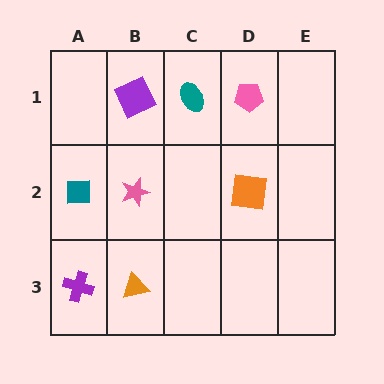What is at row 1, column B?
A purple square.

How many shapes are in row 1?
3 shapes.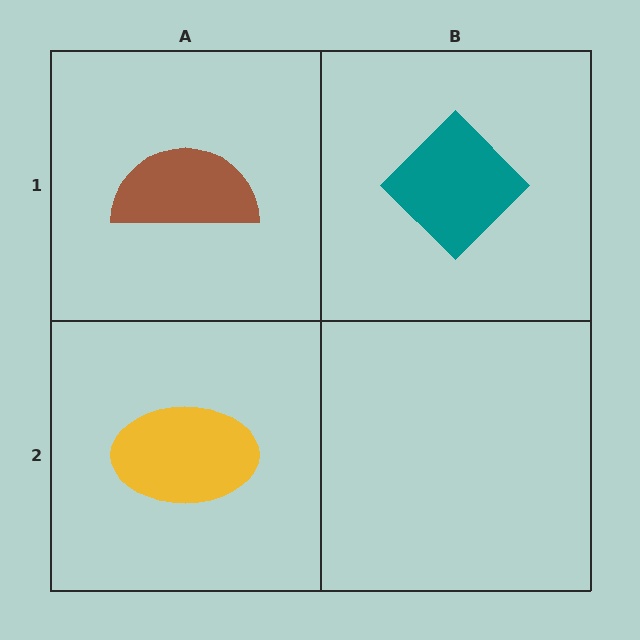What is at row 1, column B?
A teal diamond.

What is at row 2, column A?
A yellow ellipse.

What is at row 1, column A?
A brown semicircle.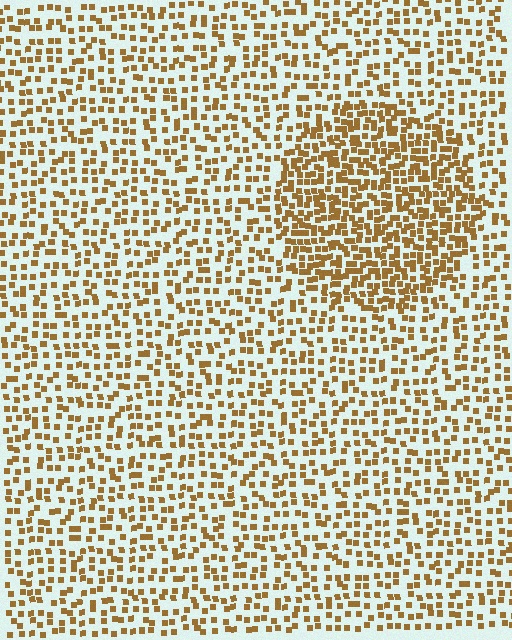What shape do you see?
I see a circle.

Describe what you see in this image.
The image contains small brown elements arranged at two different densities. A circle-shaped region is visible where the elements are more densely packed than the surrounding area.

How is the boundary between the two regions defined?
The boundary is defined by a change in element density (approximately 1.9x ratio). All elements are the same color, size, and shape.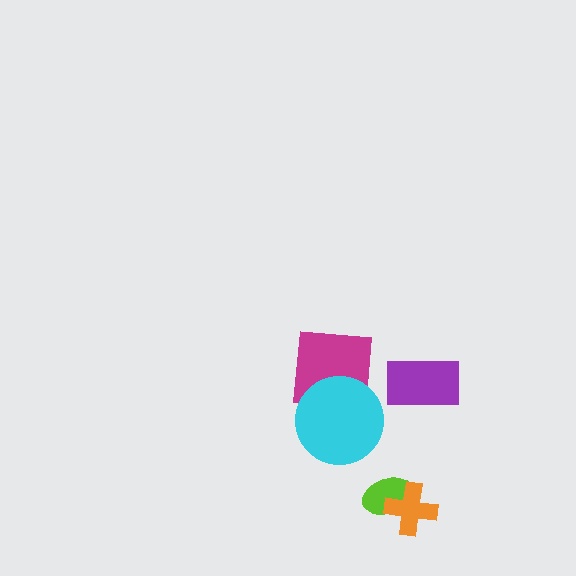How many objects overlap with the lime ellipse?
1 object overlaps with the lime ellipse.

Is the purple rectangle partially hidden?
No, no other shape covers it.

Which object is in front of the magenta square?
The cyan circle is in front of the magenta square.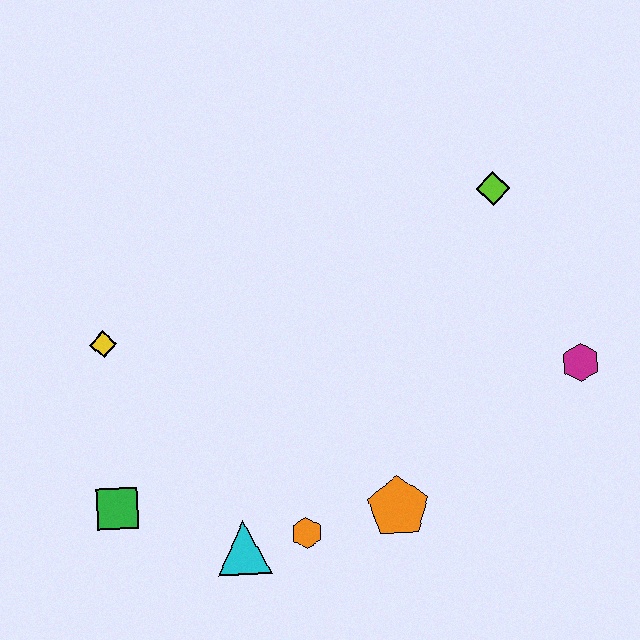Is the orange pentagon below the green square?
Yes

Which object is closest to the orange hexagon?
The cyan triangle is closest to the orange hexagon.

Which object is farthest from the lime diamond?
The green square is farthest from the lime diamond.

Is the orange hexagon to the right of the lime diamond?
No